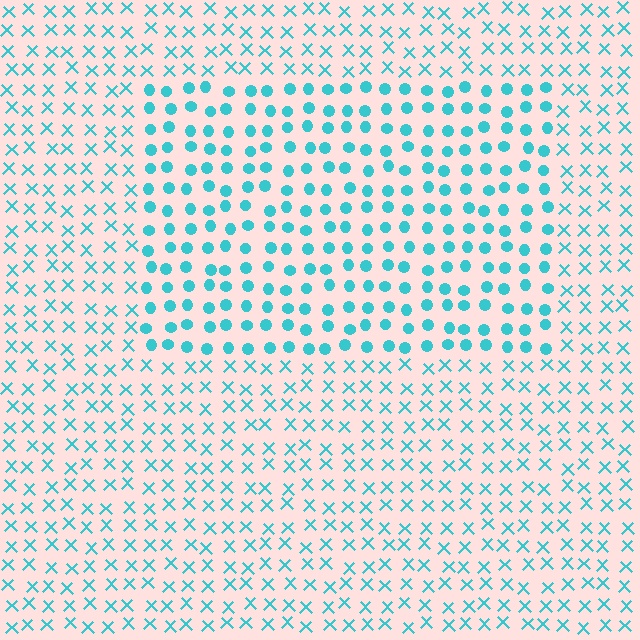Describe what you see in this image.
The image is filled with small cyan elements arranged in a uniform grid. A rectangle-shaped region contains circles, while the surrounding area contains X marks. The boundary is defined purely by the change in element shape.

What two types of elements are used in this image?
The image uses circles inside the rectangle region and X marks outside it.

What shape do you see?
I see a rectangle.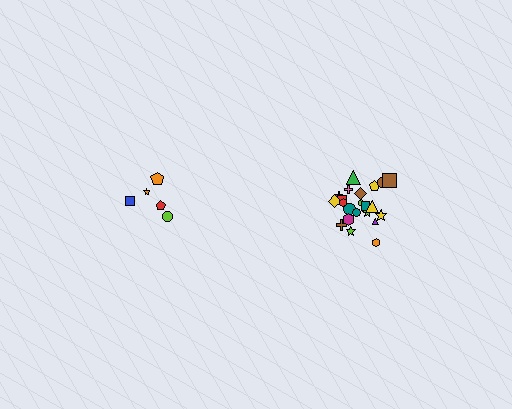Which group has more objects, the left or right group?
The right group.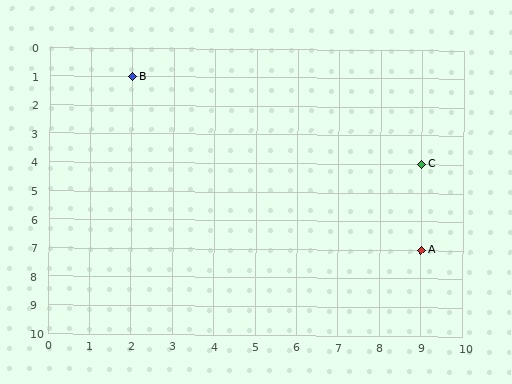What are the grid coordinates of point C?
Point C is at grid coordinates (9, 4).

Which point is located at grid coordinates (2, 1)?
Point B is at (2, 1).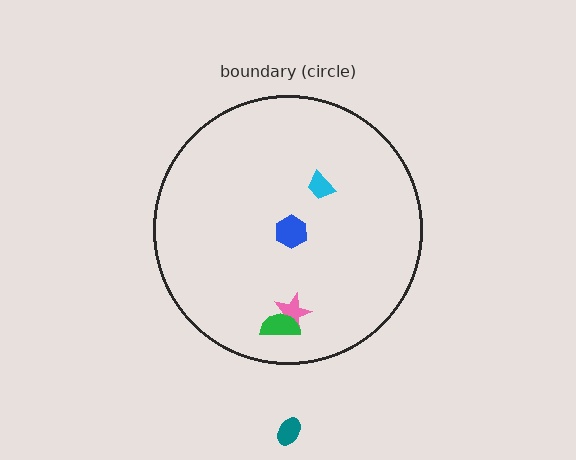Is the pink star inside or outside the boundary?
Inside.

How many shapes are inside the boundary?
4 inside, 1 outside.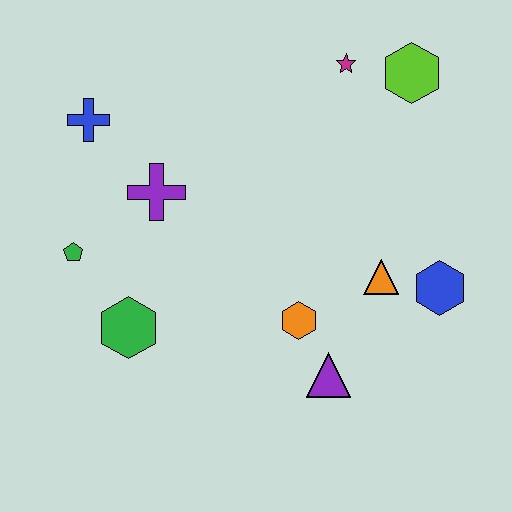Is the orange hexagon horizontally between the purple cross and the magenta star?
Yes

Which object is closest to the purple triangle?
The orange hexagon is closest to the purple triangle.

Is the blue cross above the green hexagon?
Yes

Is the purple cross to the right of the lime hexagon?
No